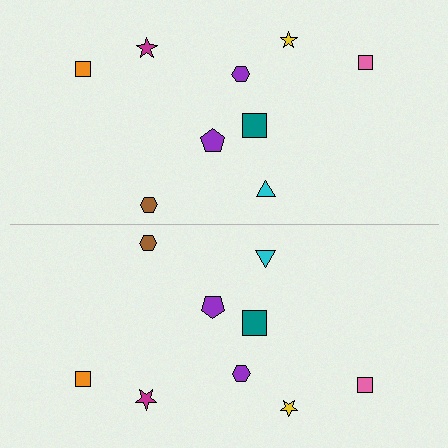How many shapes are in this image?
There are 18 shapes in this image.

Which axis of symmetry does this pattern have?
The pattern has a horizontal axis of symmetry running through the center of the image.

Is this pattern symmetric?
Yes, this pattern has bilateral (reflection) symmetry.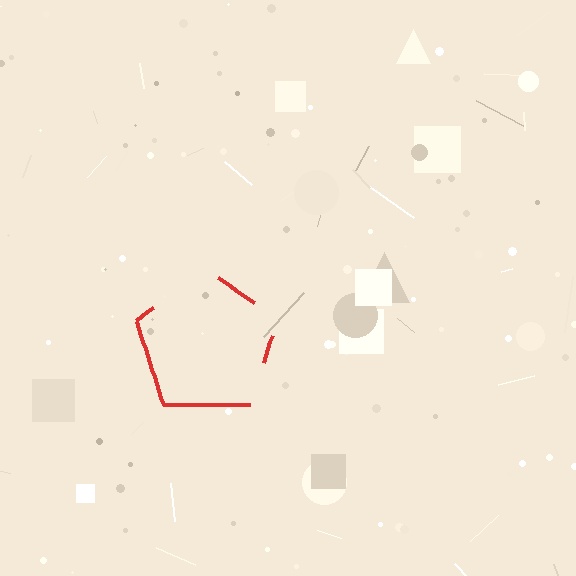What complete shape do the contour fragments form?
The contour fragments form a pentagon.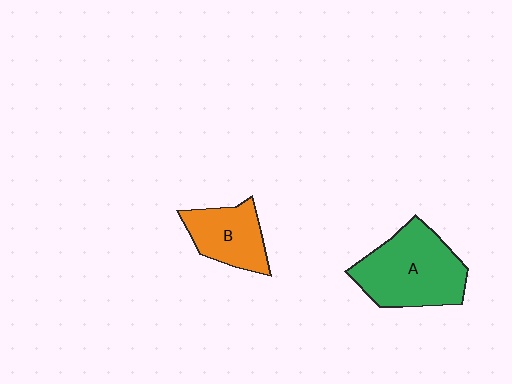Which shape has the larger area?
Shape A (green).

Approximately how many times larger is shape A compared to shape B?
Approximately 1.7 times.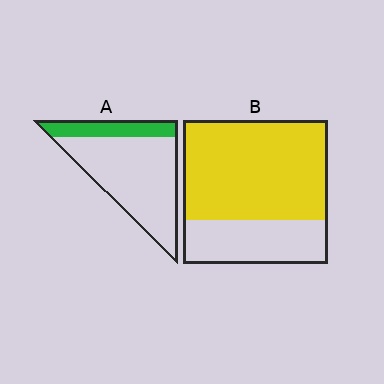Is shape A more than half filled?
No.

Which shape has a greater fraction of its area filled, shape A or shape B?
Shape B.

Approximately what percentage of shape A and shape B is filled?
A is approximately 20% and B is approximately 70%.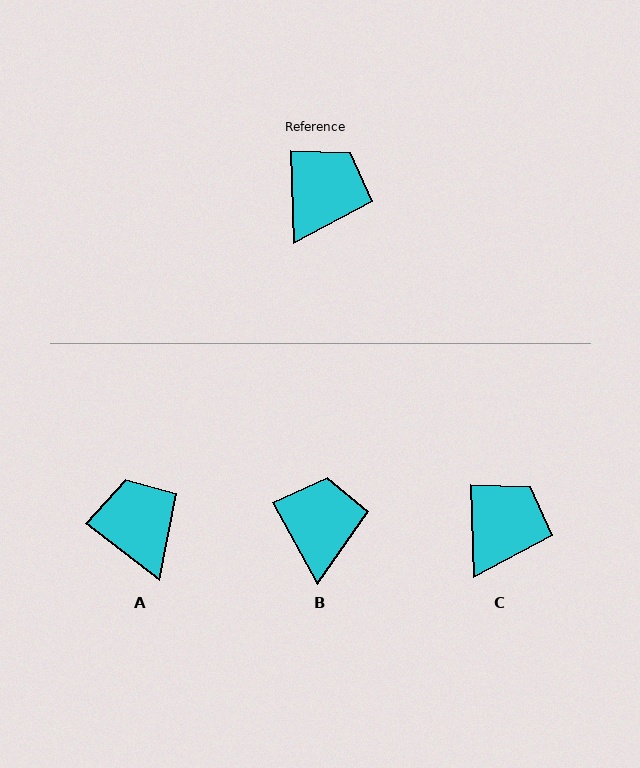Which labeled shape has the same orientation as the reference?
C.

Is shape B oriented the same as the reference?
No, it is off by about 27 degrees.